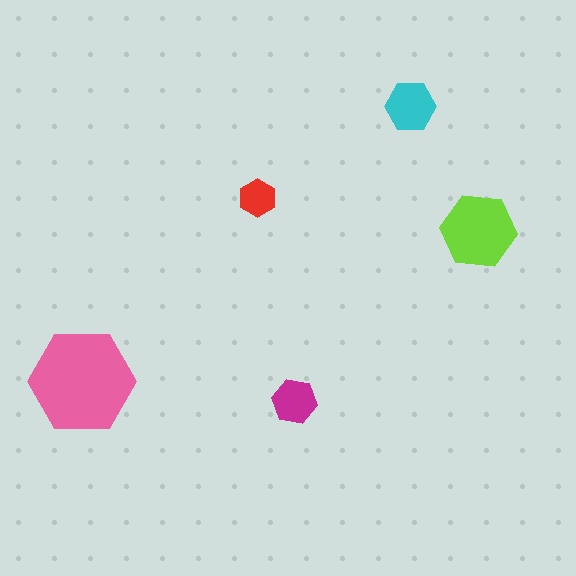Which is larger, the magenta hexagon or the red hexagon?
The magenta one.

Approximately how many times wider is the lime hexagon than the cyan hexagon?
About 1.5 times wider.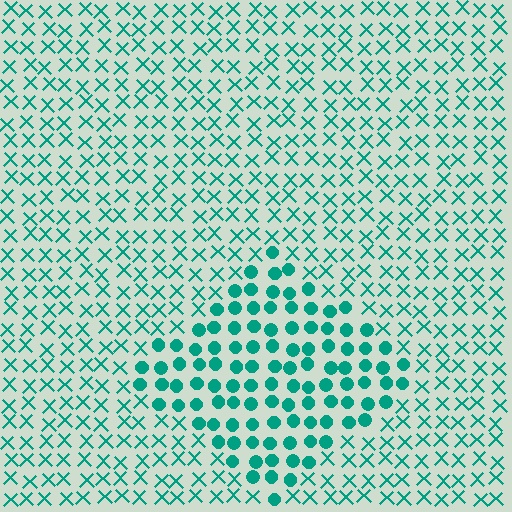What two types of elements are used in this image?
The image uses circles inside the diamond region and X marks outside it.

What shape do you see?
I see a diamond.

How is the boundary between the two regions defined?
The boundary is defined by a change in element shape: circles inside vs. X marks outside. All elements share the same color and spacing.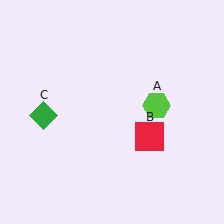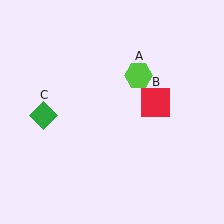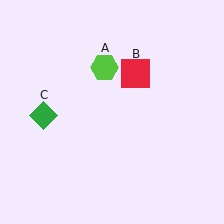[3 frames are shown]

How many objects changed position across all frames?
2 objects changed position: lime hexagon (object A), red square (object B).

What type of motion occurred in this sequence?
The lime hexagon (object A), red square (object B) rotated counterclockwise around the center of the scene.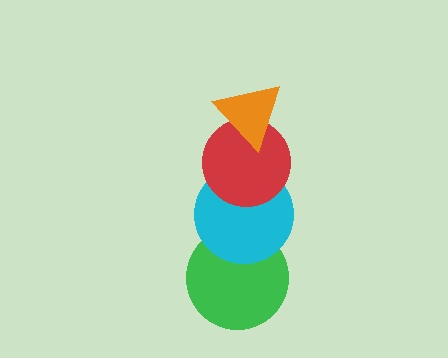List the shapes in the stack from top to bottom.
From top to bottom: the orange triangle, the red circle, the cyan circle, the green circle.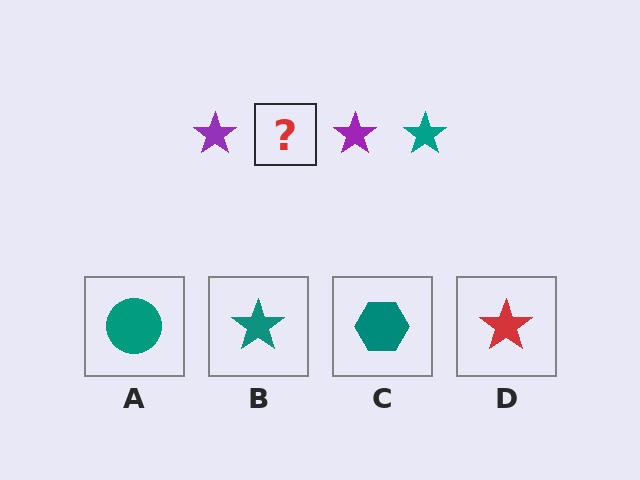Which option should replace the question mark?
Option B.